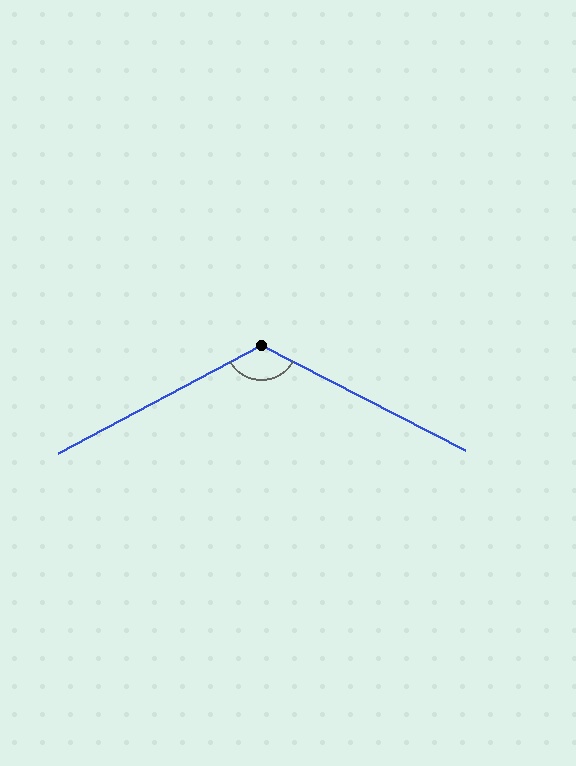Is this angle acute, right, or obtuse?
It is obtuse.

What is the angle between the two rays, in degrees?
Approximately 124 degrees.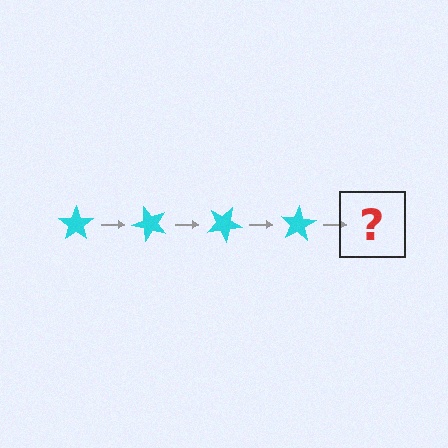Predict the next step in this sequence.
The next step is a cyan star rotated 200 degrees.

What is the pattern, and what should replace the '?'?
The pattern is that the star rotates 50 degrees each step. The '?' should be a cyan star rotated 200 degrees.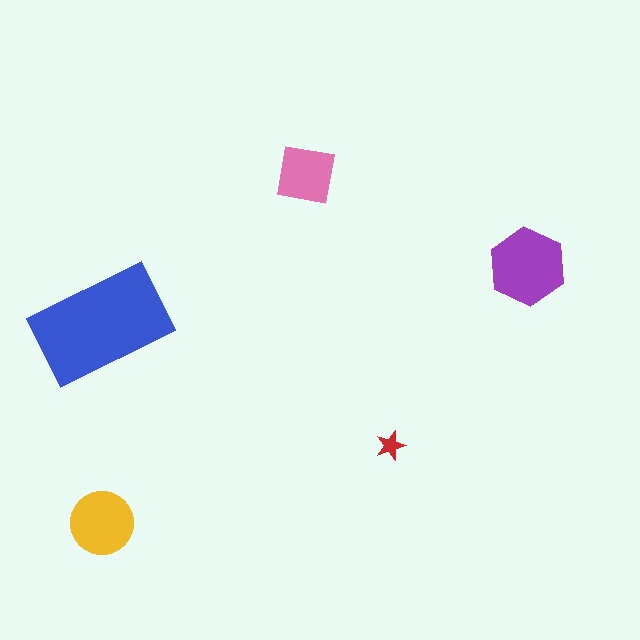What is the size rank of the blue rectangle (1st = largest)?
1st.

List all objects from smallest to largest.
The red star, the pink square, the yellow circle, the purple hexagon, the blue rectangle.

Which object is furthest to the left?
The blue rectangle is leftmost.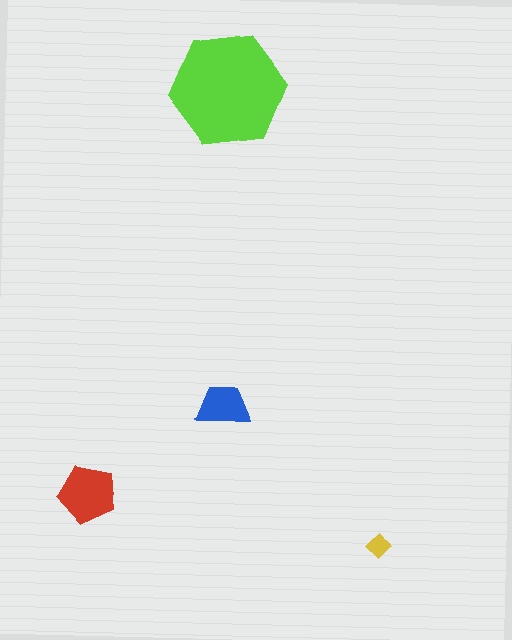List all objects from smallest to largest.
The yellow diamond, the blue trapezoid, the red pentagon, the lime hexagon.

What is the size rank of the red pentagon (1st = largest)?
2nd.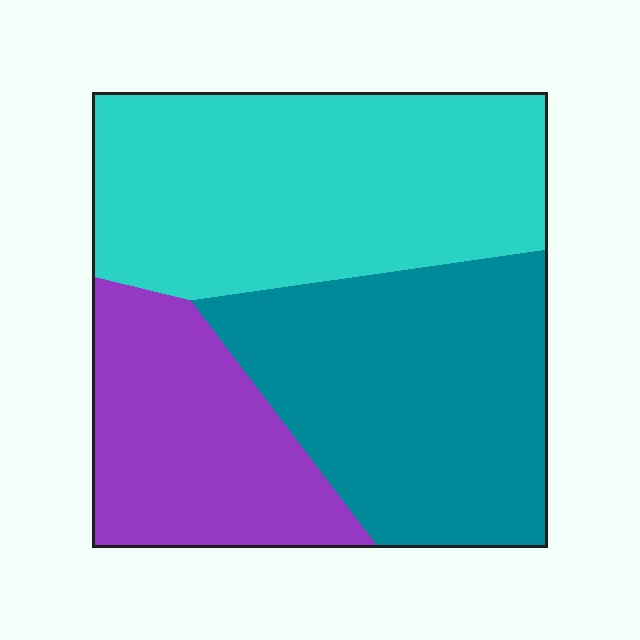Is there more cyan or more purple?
Cyan.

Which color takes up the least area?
Purple, at roughly 25%.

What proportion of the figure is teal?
Teal covers 36% of the figure.